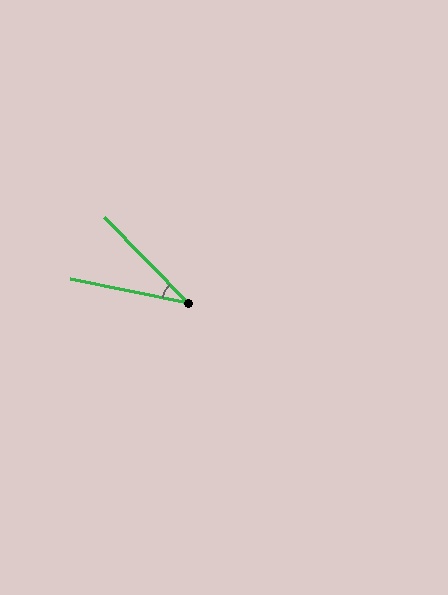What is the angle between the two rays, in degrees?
Approximately 34 degrees.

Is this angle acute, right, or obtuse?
It is acute.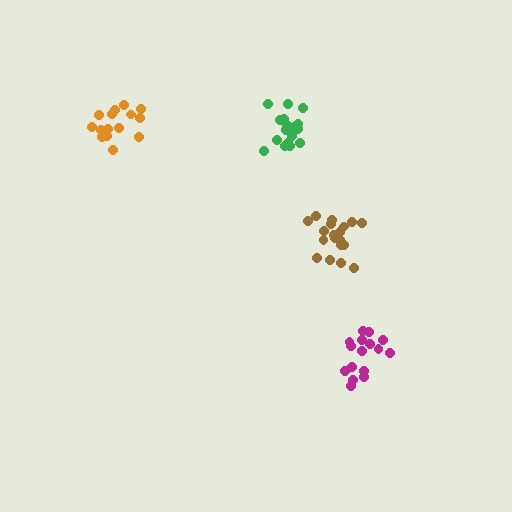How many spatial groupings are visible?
There are 4 spatial groupings.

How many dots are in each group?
Group 1: 15 dots, Group 2: 19 dots, Group 3: 18 dots, Group 4: 16 dots (68 total).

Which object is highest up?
The orange cluster is topmost.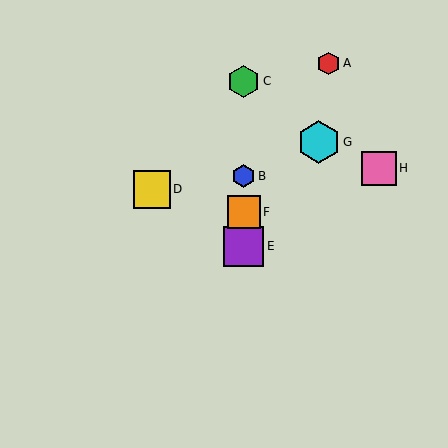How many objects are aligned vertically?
4 objects (B, C, E, F) are aligned vertically.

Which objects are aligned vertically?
Objects B, C, E, F are aligned vertically.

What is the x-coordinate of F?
Object F is at x≈244.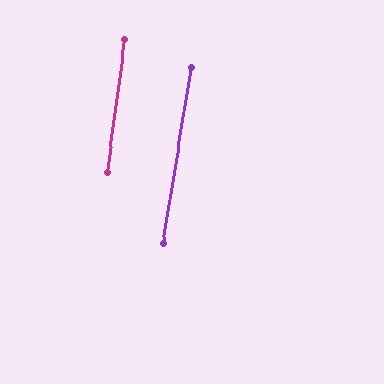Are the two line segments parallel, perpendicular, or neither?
Parallel — their directions differ by only 1.8°.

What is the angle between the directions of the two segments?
Approximately 2 degrees.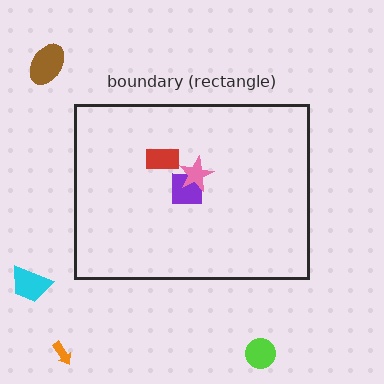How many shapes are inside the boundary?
3 inside, 4 outside.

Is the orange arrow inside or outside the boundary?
Outside.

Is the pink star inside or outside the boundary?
Inside.